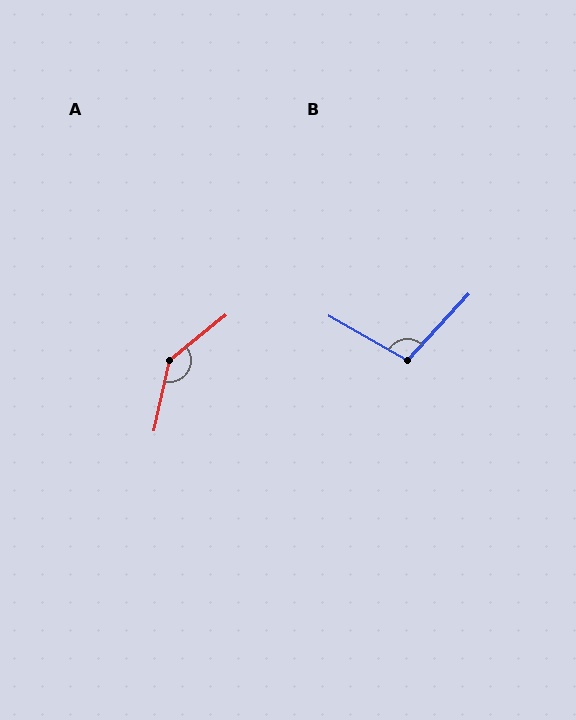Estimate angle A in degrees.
Approximately 141 degrees.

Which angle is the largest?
A, at approximately 141 degrees.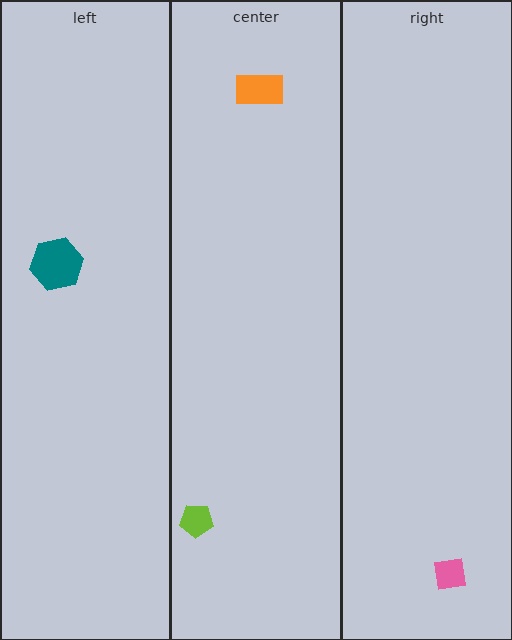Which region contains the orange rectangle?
The center region.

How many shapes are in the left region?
1.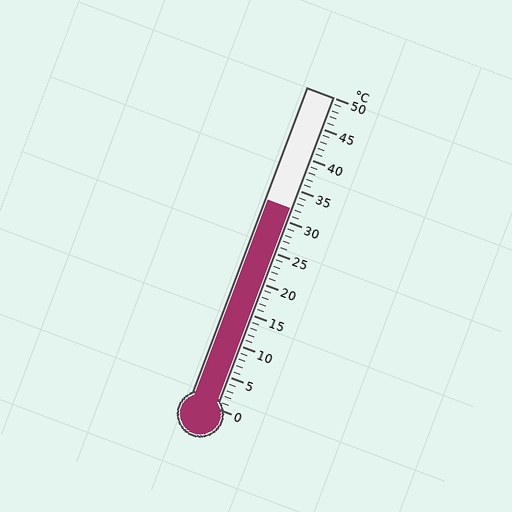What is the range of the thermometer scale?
The thermometer scale ranges from 0°C to 50°C.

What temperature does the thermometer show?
The thermometer shows approximately 32°C.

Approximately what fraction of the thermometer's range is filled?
The thermometer is filled to approximately 65% of its range.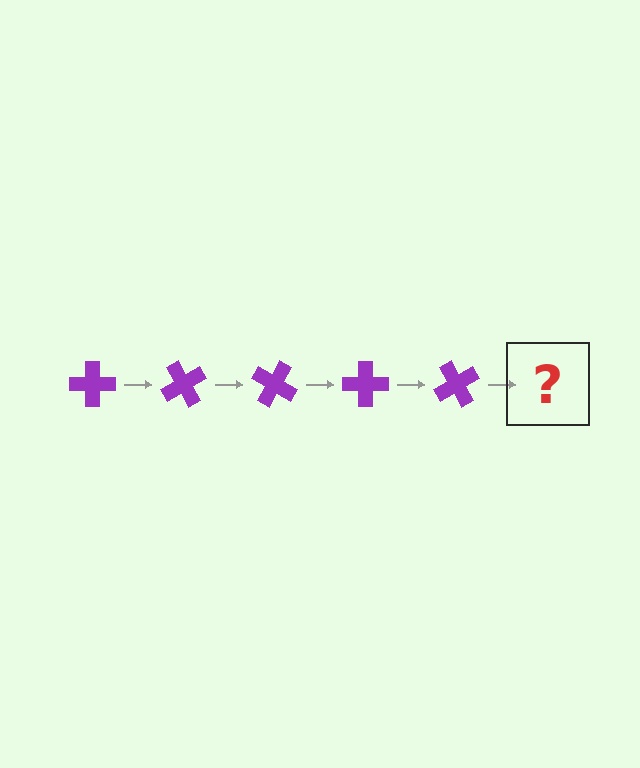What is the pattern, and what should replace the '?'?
The pattern is that the cross rotates 60 degrees each step. The '?' should be a purple cross rotated 300 degrees.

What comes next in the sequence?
The next element should be a purple cross rotated 300 degrees.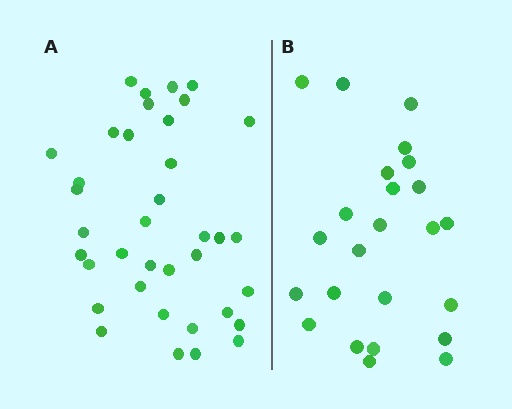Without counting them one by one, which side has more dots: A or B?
Region A (the left region) has more dots.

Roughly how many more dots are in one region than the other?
Region A has approximately 15 more dots than region B.